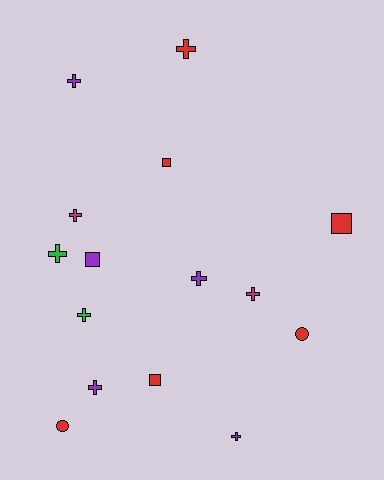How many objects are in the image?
There are 15 objects.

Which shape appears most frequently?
Cross, with 9 objects.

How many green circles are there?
There are no green circles.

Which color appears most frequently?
Red, with 6 objects.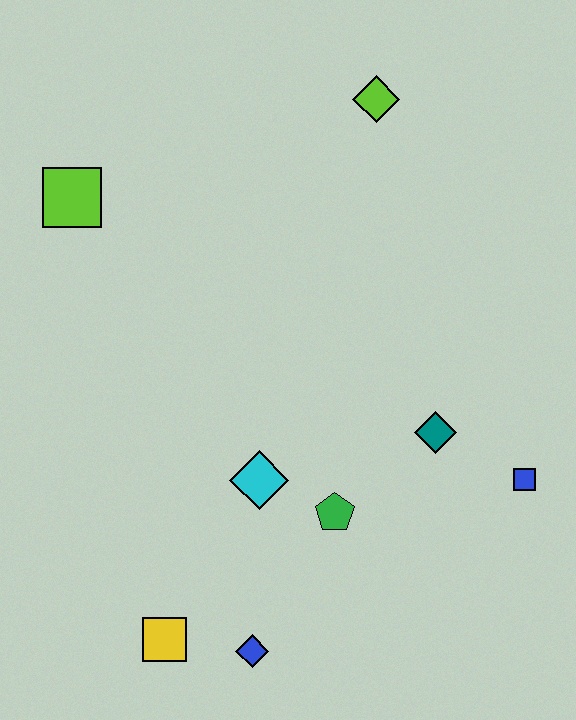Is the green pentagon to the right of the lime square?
Yes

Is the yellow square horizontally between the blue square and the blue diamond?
No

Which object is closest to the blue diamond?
The yellow square is closest to the blue diamond.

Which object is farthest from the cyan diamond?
The lime diamond is farthest from the cyan diamond.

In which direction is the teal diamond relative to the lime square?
The teal diamond is to the right of the lime square.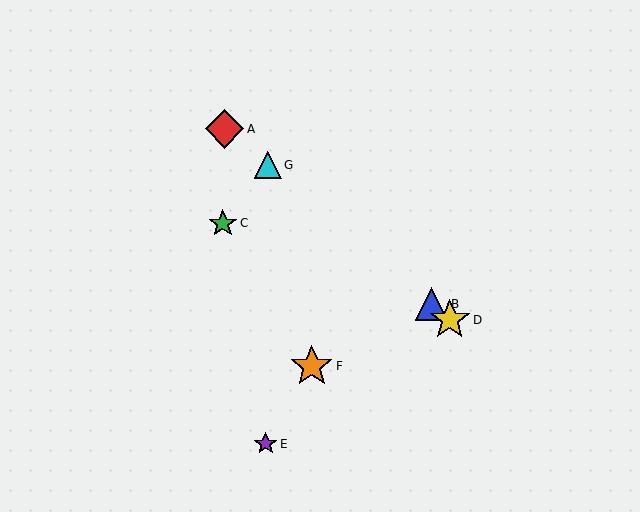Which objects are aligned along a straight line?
Objects A, B, D, G are aligned along a straight line.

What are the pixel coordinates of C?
Object C is at (223, 223).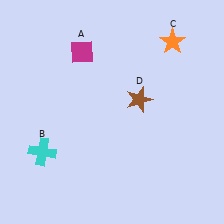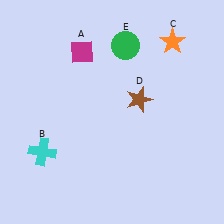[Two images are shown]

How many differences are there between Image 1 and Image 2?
There is 1 difference between the two images.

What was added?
A green circle (E) was added in Image 2.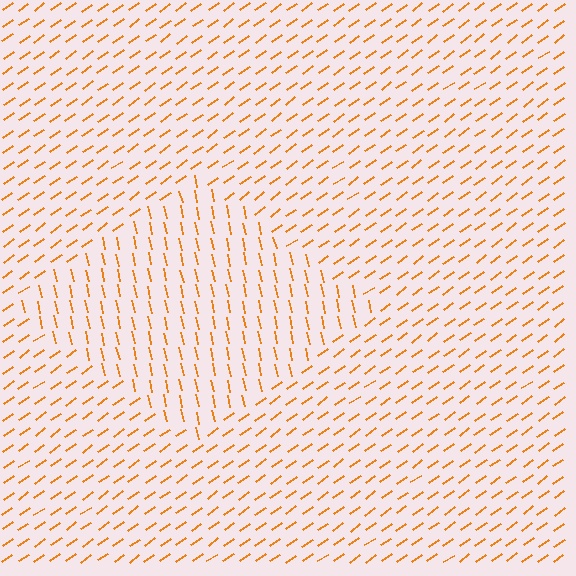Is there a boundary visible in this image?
Yes, there is a texture boundary formed by a change in line orientation.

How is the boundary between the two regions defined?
The boundary is defined purely by a change in line orientation (approximately 67 degrees difference). All lines are the same color and thickness.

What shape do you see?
I see a diamond.